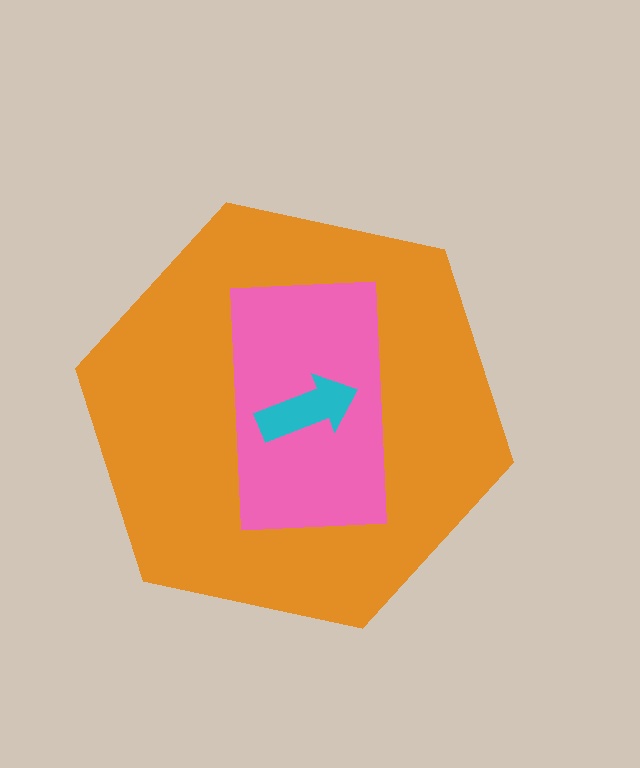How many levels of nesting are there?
3.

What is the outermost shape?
The orange hexagon.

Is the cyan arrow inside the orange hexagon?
Yes.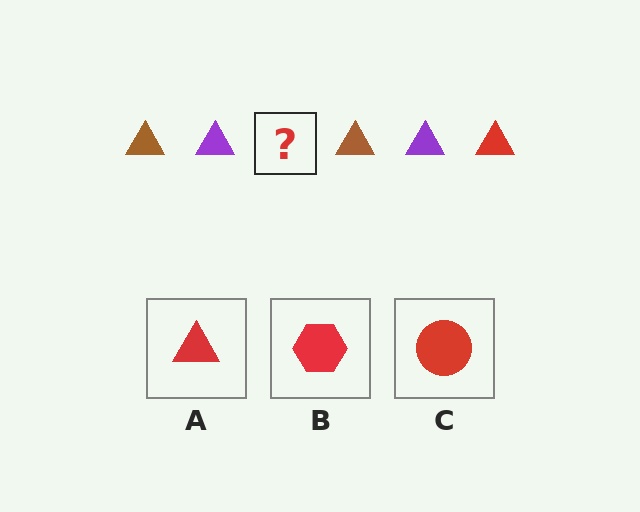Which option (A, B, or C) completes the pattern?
A.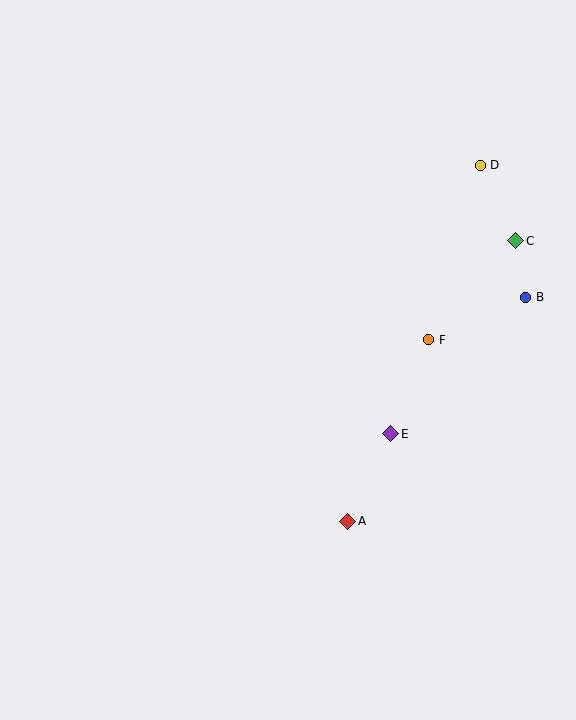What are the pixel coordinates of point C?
Point C is at (516, 241).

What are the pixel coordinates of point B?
Point B is at (526, 297).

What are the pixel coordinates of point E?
Point E is at (391, 434).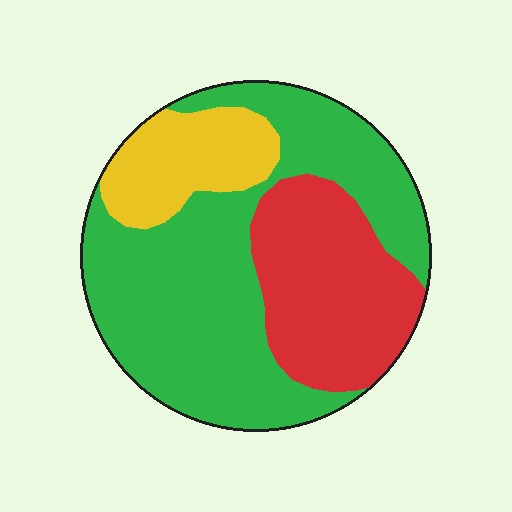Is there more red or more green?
Green.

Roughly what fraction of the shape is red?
Red takes up between a sixth and a third of the shape.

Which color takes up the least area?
Yellow, at roughly 15%.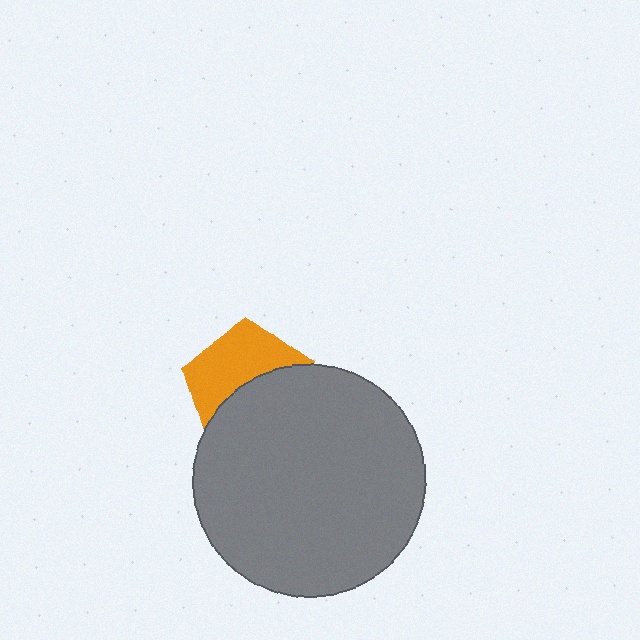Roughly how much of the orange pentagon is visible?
About half of it is visible (roughly 49%).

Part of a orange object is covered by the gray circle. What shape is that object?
It is a pentagon.